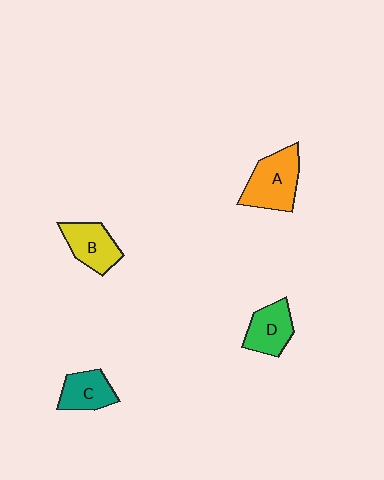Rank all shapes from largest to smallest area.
From largest to smallest: A (orange), B (yellow), D (green), C (teal).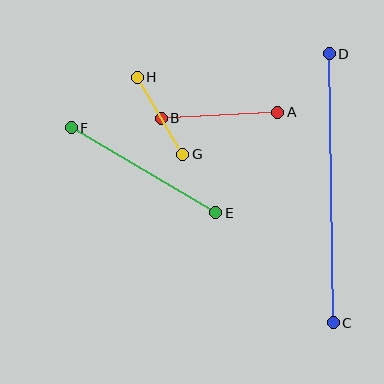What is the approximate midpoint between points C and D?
The midpoint is at approximately (331, 188) pixels.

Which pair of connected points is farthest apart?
Points C and D are farthest apart.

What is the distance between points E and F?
The distance is approximately 168 pixels.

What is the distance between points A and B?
The distance is approximately 117 pixels.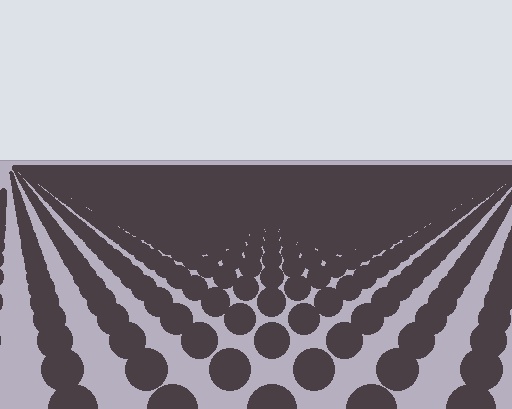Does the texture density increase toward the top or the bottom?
Density increases toward the top.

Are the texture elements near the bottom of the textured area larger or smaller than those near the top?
Larger. Near the bottom, elements are closer to the viewer and appear at a bigger on-screen size.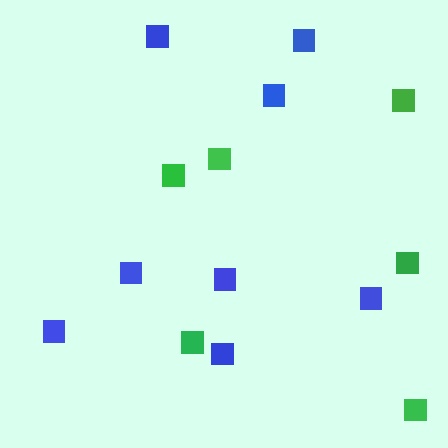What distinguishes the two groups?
There are 2 groups: one group of green squares (6) and one group of blue squares (8).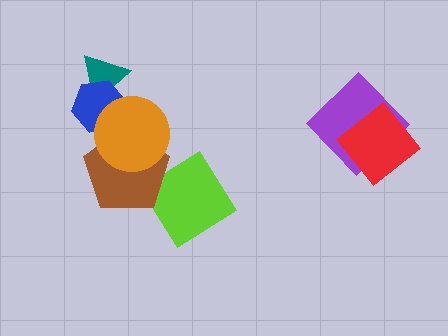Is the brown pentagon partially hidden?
Yes, it is partially covered by another shape.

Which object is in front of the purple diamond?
The red diamond is in front of the purple diamond.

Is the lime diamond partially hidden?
Yes, it is partially covered by another shape.